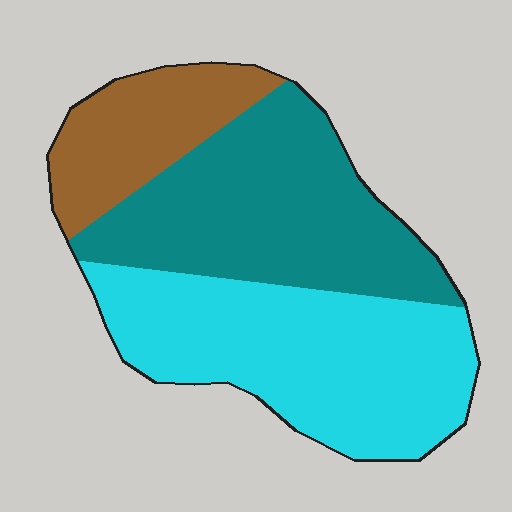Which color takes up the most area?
Cyan, at roughly 45%.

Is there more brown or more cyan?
Cyan.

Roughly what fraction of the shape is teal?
Teal covers 39% of the shape.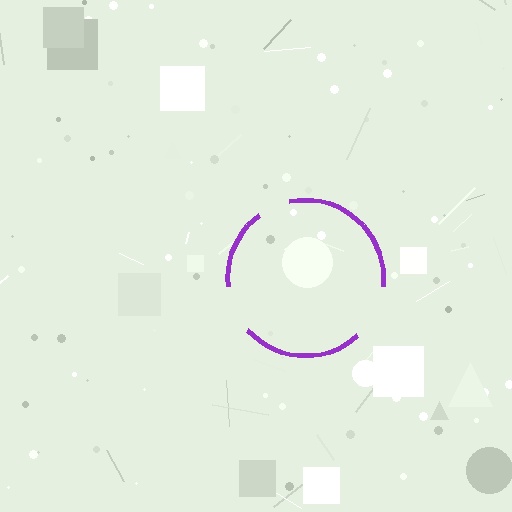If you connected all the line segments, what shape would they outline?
They would outline a circle.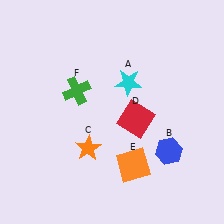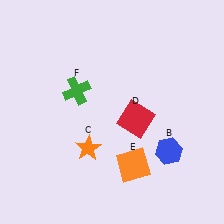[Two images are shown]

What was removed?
The cyan star (A) was removed in Image 2.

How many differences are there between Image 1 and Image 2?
There is 1 difference between the two images.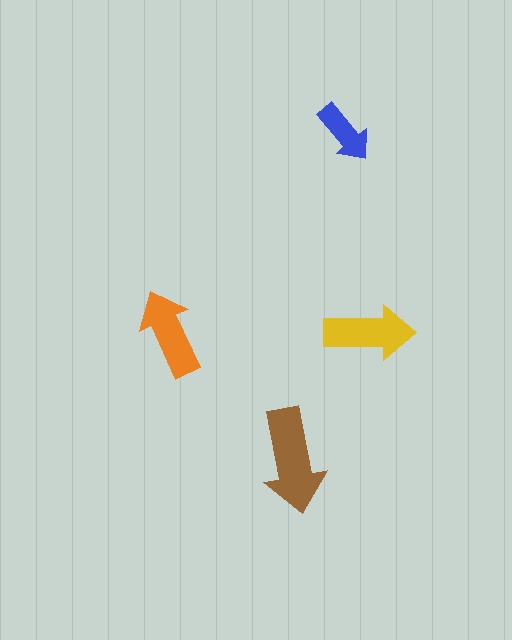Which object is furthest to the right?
The yellow arrow is rightmost.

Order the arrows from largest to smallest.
the brown one, the yellow one, the orange one, the blue one.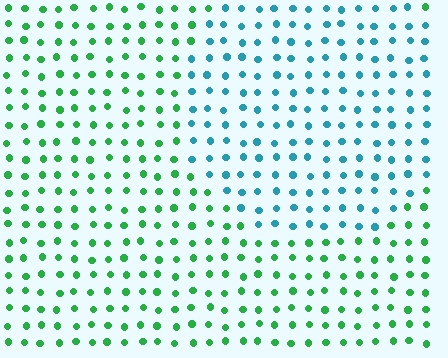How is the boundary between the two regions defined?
The boundary is defined purely by a slight shift in hue (about 57 degrees). Spacing, size, and orientation are identical on both sides.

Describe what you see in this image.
The image is filled with small green elements in a uniform arrangement. A circle-shaped region is visible where the elements are tinted to a slightly different hue, forming a subtle color boundary.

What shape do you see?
I see a circle.